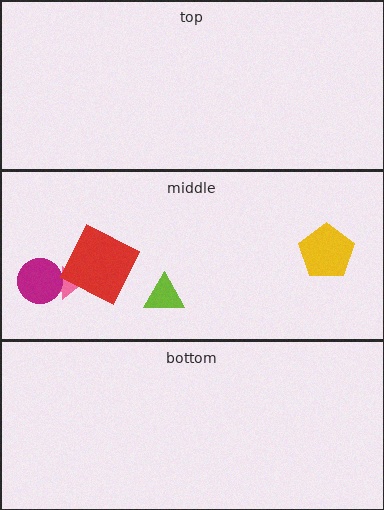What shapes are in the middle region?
The yellow pentagon, the lime triangle, the pink arrow, the magenta circle, the red square.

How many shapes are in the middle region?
5.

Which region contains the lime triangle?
The middle region.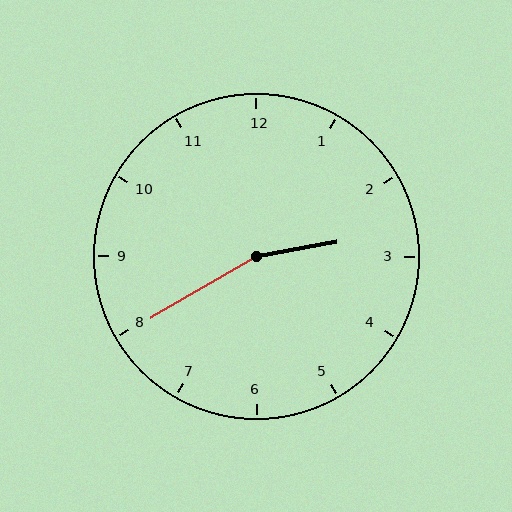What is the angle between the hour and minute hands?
Approximately 160 degrees.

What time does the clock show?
2:40.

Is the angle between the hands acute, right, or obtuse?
It is obtuse.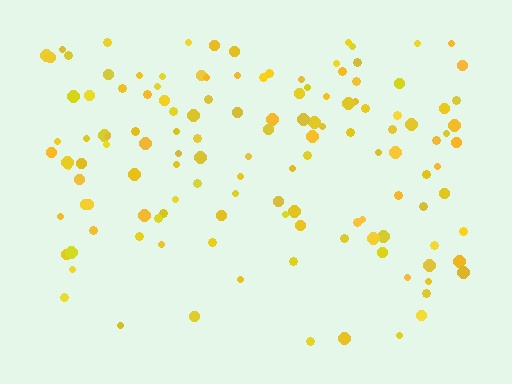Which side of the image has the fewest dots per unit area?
The bottom.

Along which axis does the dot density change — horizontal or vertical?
Vertical.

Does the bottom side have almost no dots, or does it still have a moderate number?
Still a moderate number, just noticeably fewer than the top.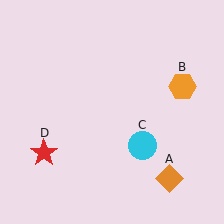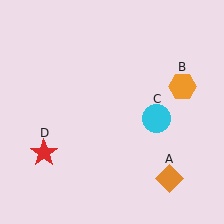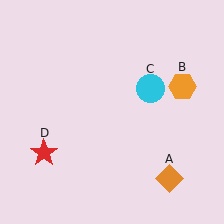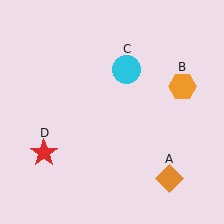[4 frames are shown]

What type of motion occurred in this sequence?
The cyan circle (object C) rotated counterclockwise around the center of the scene.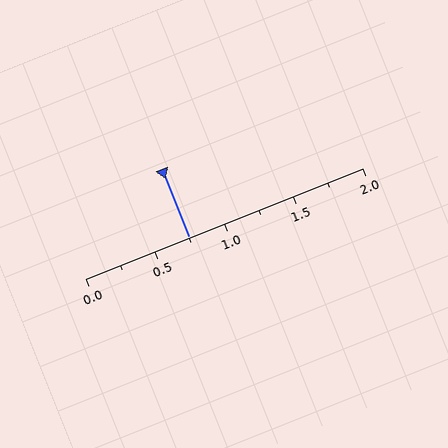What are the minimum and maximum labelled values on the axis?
The axis runs from 0.0 to 2.0.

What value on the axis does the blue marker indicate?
The marker indicates approximately 0.75.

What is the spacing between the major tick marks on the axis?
The major ticks are spaced 0.5 apart.